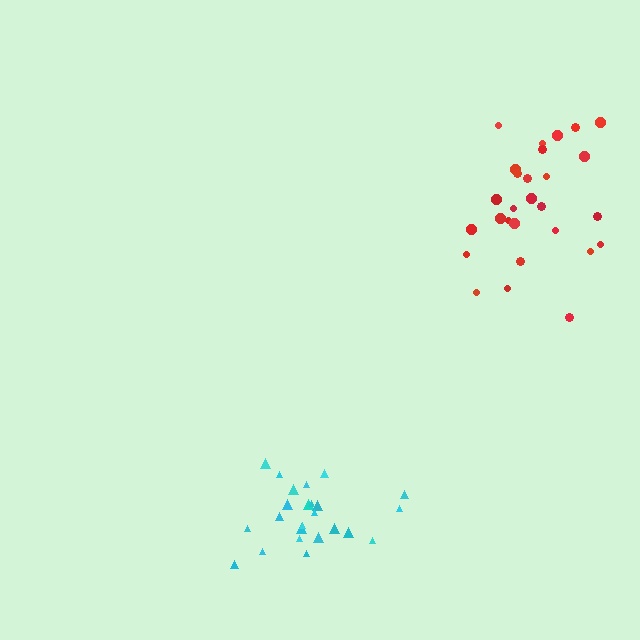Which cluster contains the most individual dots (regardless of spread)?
Red (28).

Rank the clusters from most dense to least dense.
cyan, red.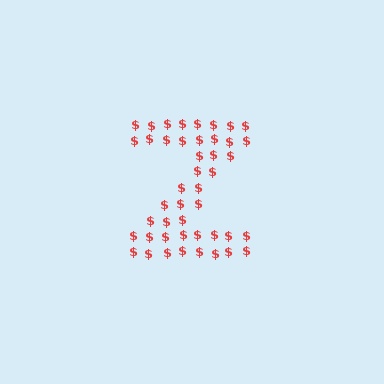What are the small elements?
The small elements are dollar signs.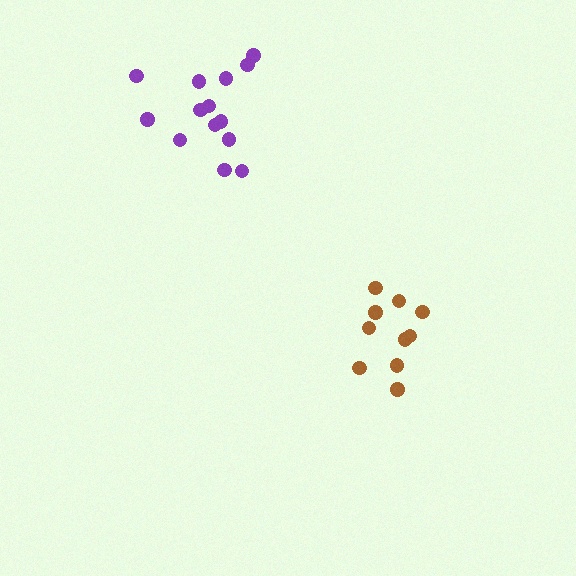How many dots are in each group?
Group 1: 14 dots, Group 2: 11 dots (25 total).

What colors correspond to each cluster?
The clusters are colored: purple, brown.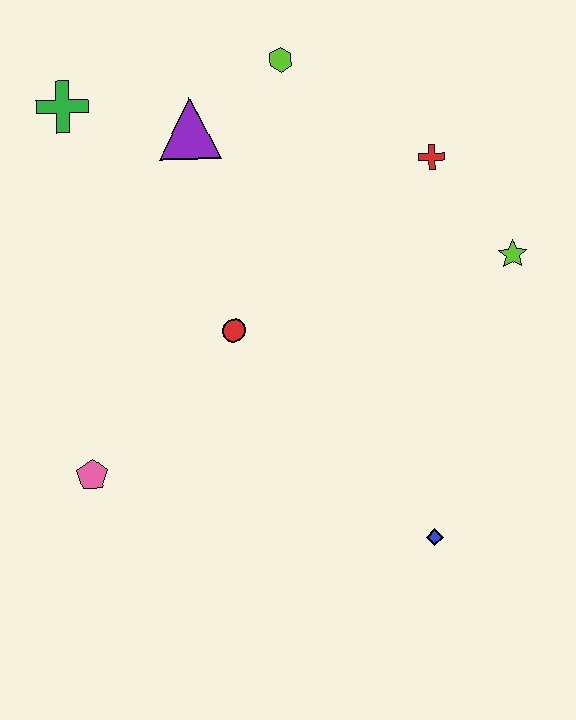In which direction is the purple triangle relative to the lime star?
The purple triangle is to the left of the lime star.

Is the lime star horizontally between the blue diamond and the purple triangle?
No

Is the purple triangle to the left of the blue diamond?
Yes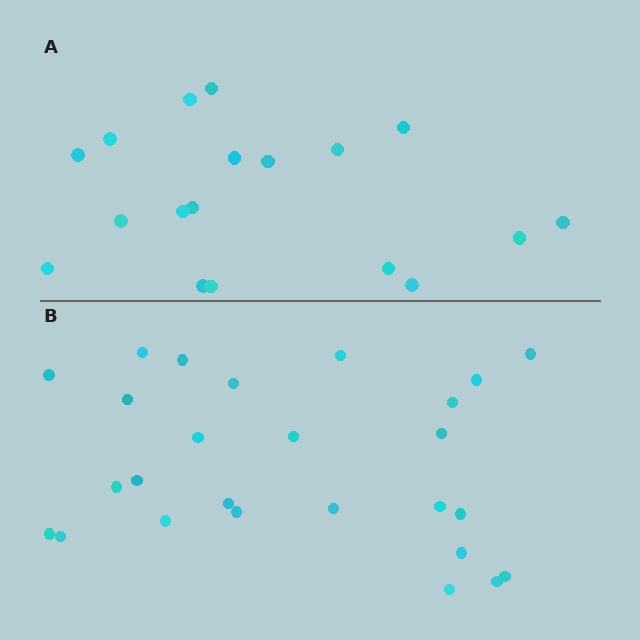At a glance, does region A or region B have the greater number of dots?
Region B (the bottom region) has more dots.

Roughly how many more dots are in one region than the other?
Region B has roughly 8 or so more dots than region A.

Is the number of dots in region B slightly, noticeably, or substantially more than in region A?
Region B has noticeably more, but not dramatically so. The ratio is roughly 1.4 to 1.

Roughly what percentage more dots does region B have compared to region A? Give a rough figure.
About 45% more.